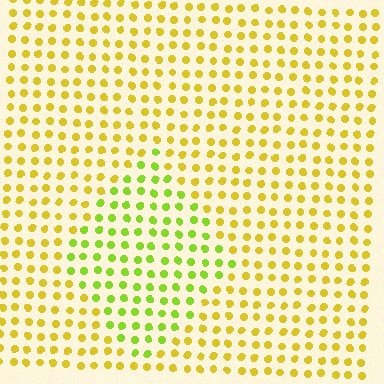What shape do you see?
I see a diamond.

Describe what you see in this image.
The image is filled with small yellow elements in a uniform arrangement. A diamond-shaped region is visible where the elements are tinted to a slightly different hue, forming a subtle color boundary.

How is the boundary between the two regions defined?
The boundary is defined purely by a slight shift in hue (about 36 degrees). Spacing, size, and orientation are identical on both sides.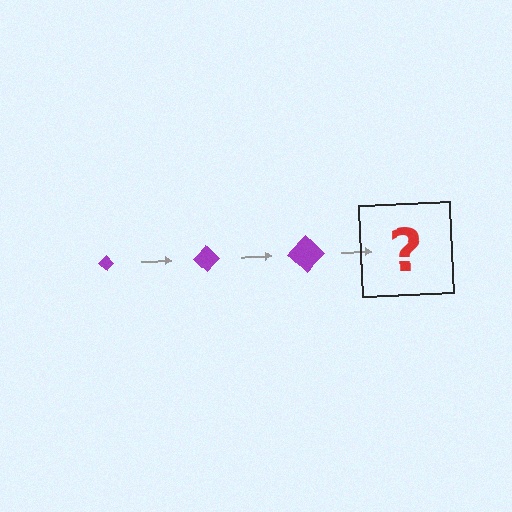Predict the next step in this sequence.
The next step is a purple diamond, larger than the previous one.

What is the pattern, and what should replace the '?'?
The pattern is that the diamond gets progressively larger each step. The '?' should be a purple diamond, larger than the previous one.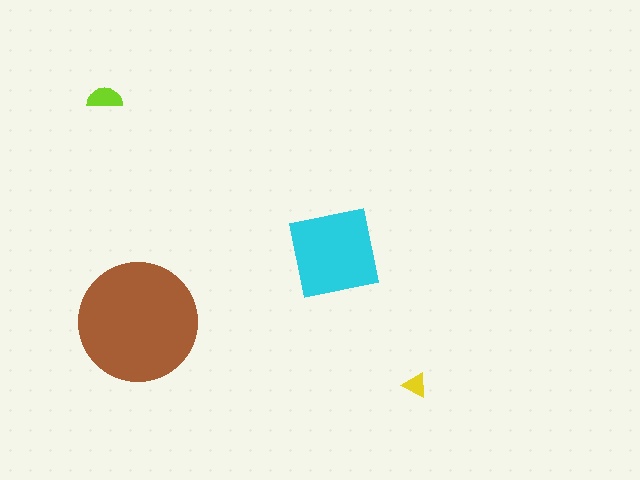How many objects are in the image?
There are 4 objects in the image.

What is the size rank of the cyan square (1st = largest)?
2nd.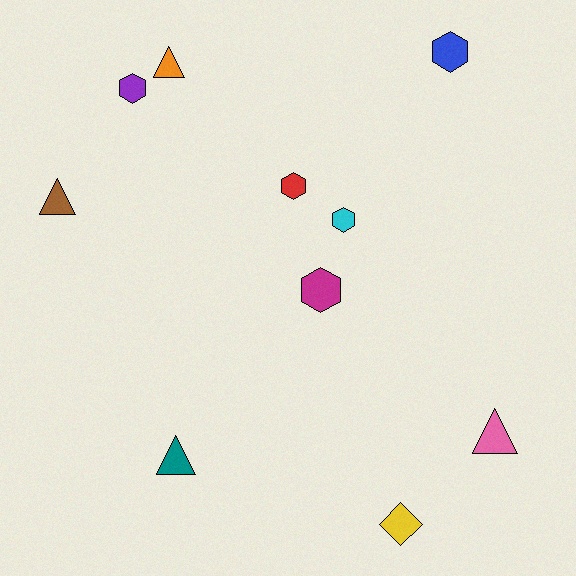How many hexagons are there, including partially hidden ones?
There are 5 hexagons.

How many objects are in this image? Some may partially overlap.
There are 10 objects.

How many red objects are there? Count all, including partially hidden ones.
There is 1 red object.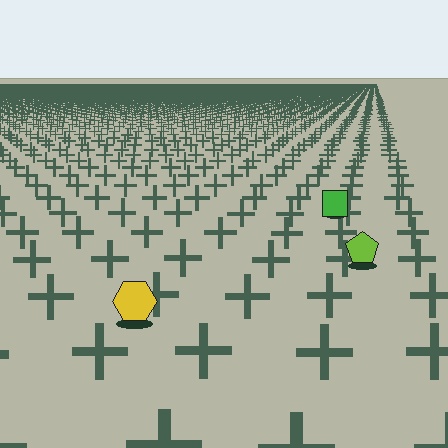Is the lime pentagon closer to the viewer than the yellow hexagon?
No. The yellow hexagon is closer — you can tell from the texture gradient: the ground texture is coarser near it.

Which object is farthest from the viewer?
The green square is farthest from the viewer. It appears smaller and the ground texture around it is denser.